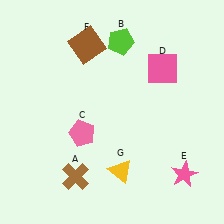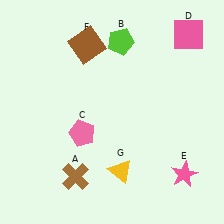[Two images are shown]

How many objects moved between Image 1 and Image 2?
1 object moved between the two images.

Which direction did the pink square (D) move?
The pink square (D) moved up.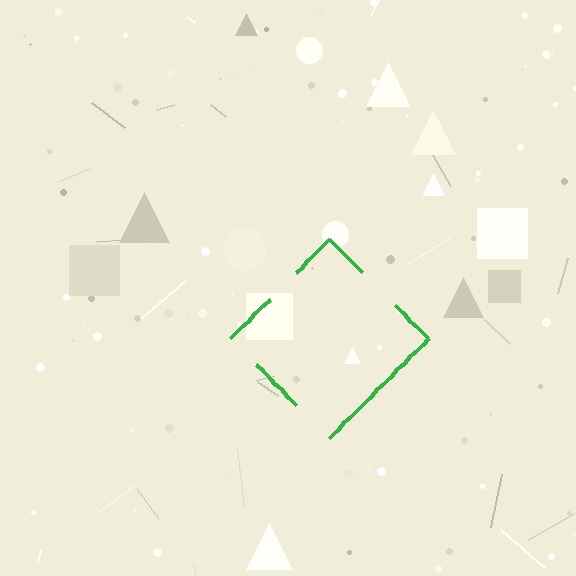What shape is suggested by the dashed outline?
The dashed outline suggests a diamond.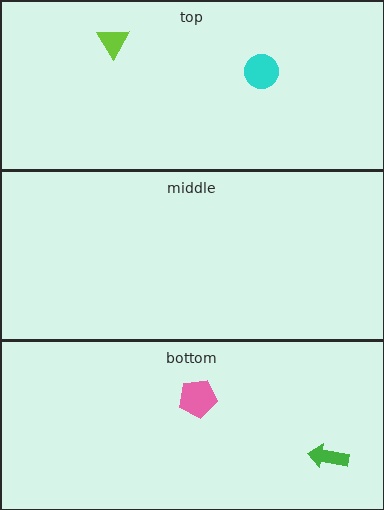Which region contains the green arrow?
The bottom region.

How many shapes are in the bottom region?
2.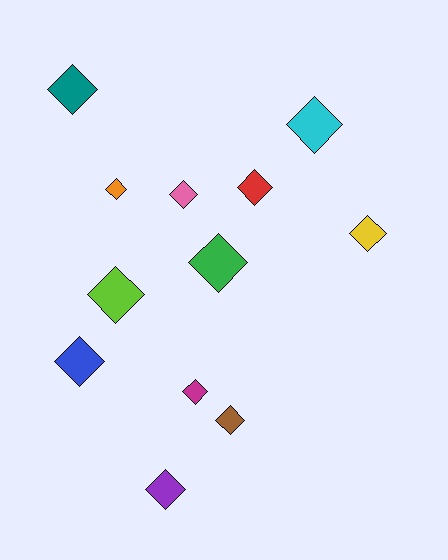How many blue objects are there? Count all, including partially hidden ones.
There is 1 blue object.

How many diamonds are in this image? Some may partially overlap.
There are 12 diamonds.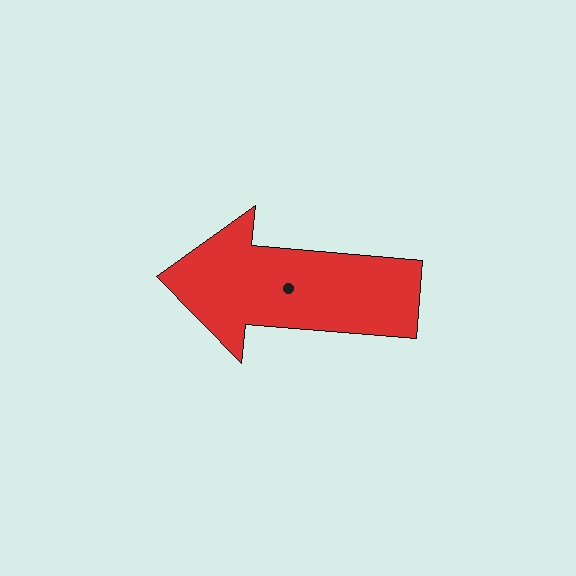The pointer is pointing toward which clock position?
Roughly 9 o'clock.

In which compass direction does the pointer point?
West.